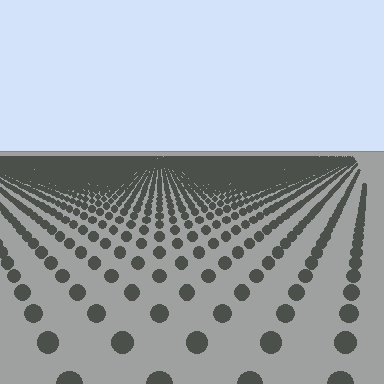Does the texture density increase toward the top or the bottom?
Density increases toward the top.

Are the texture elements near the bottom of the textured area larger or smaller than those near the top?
Larger. Near the bottom, elements are closer to the viewer and appear at a bigger on-screen size.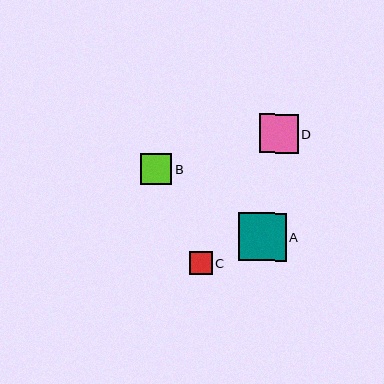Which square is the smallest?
Square C is the smallest with a size of approximately 23 pixels.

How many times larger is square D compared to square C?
Square D is approximately 1.7 times the size of square C.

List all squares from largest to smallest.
From largest to smallest: A, D, B, C.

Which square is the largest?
Square A is the largest with a size of approximately 48 pixels.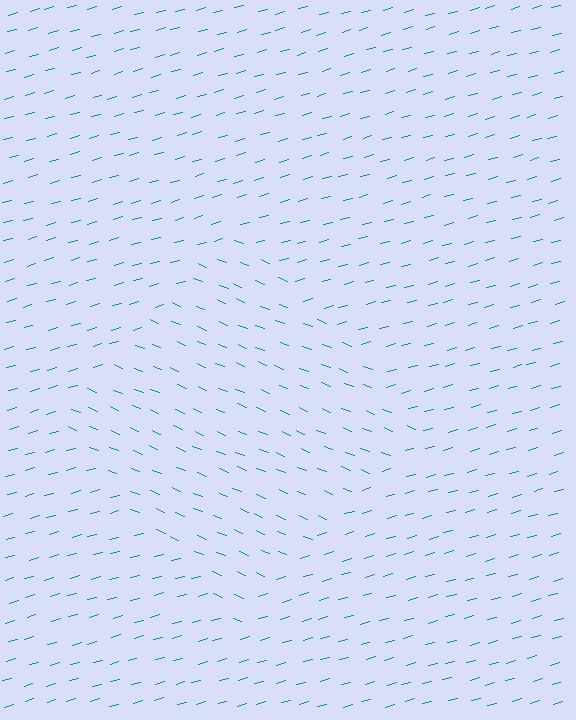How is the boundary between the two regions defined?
The boundary is defined purely by a change in line orientation (approximately 38 degrees difference). All lines are the same color and thickness.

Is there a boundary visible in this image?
Yes, there is a texture boundary formed by a change in line orientation.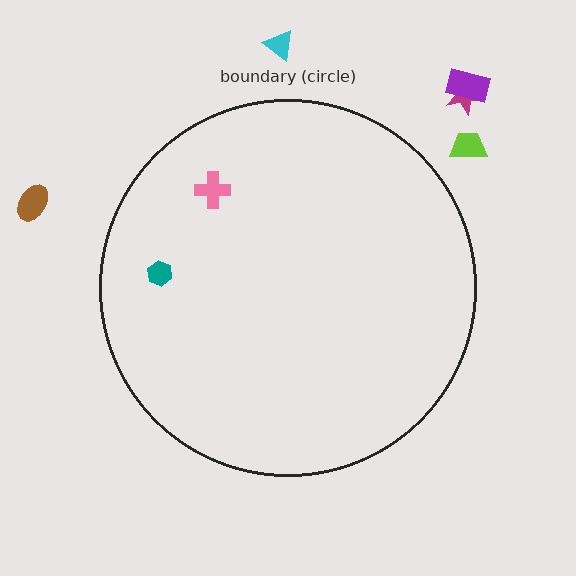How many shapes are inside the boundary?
2 inside, 5 outside.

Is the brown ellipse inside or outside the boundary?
Outside.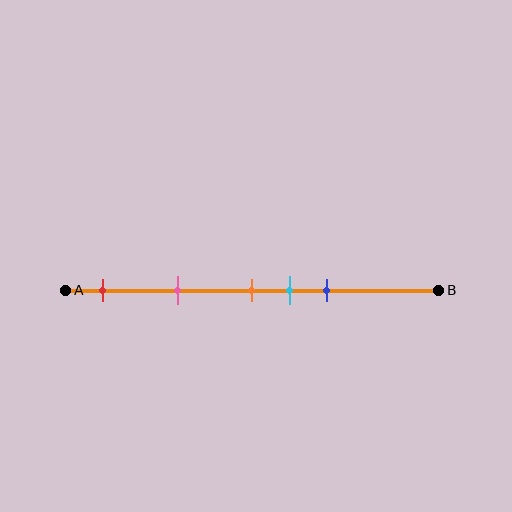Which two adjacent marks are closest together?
The orange and cyan marks are the closest adjacent pair.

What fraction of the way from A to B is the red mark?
The red mark is approximately 10% (0.1) of the way from A to B.